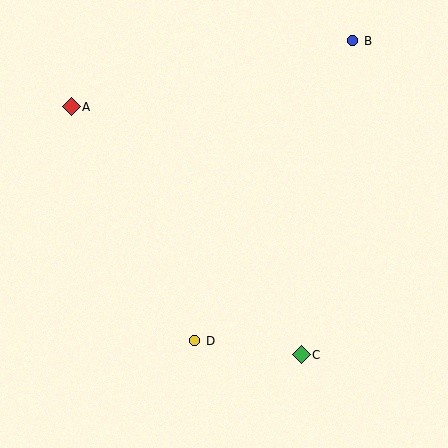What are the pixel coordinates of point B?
Point B is at (353, 41).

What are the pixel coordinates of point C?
Point C is at (301, 355).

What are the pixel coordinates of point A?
Point A is at (71, 107).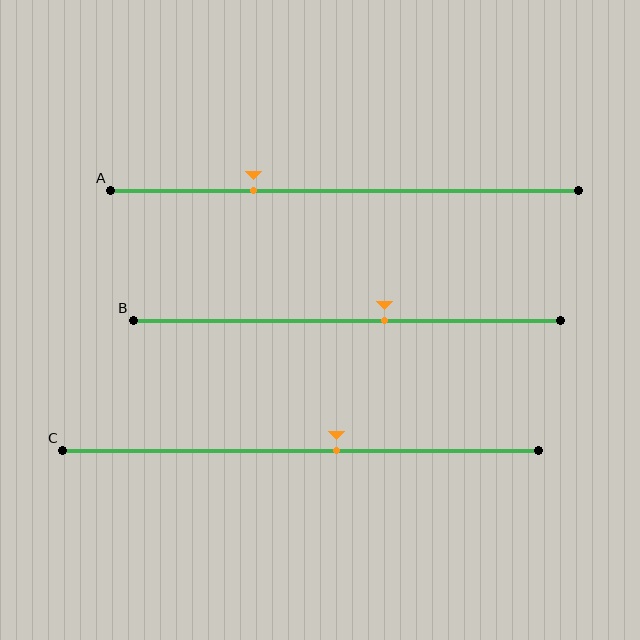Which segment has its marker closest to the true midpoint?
Segment C has its marker closest to the true midpoint.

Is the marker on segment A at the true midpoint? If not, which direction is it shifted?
No, the marker on segment A is shifted to the left by about 19% of the segment length.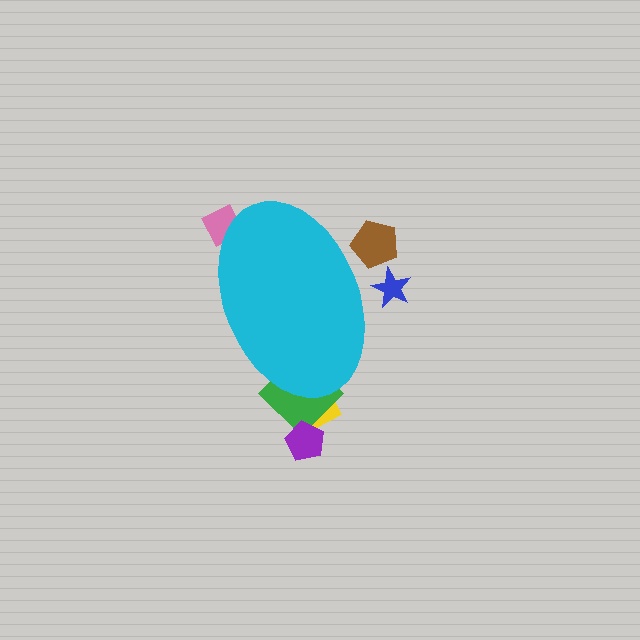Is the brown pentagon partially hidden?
Yes, the brown pentagon is partially hidden behind the cyan ellipse.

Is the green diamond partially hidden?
Yes, the green diamond is partially hidden behind the cyan ellipse.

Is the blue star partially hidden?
Yes, the blue star is partially hidden behind the cyan ellipse.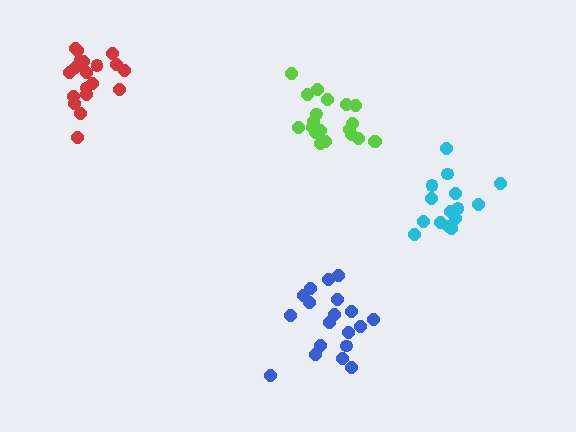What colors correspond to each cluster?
The clusters are colored: blue, cyan, lime, red.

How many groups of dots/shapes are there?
There are 4 groups.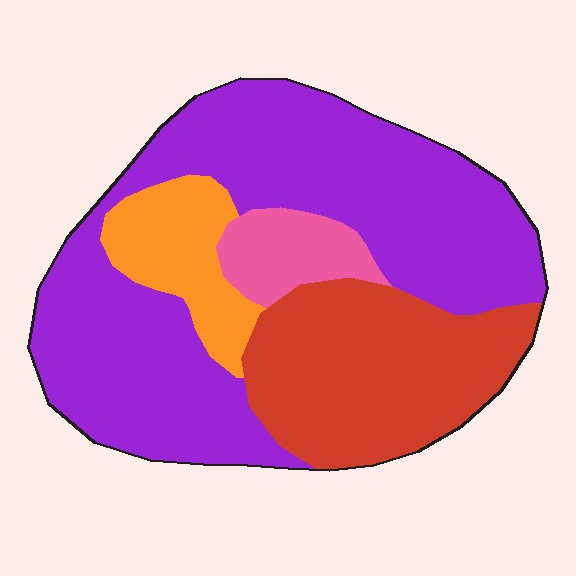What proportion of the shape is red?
Red covers 26% of the shape.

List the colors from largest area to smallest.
From largest to smallest: purple, red, orange, pink.